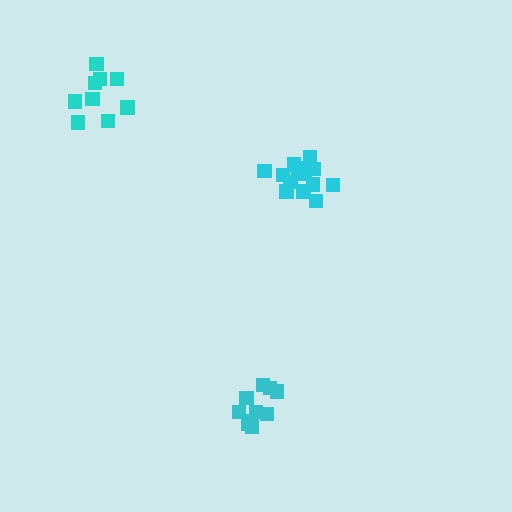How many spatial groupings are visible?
There are 3 spatial groupings.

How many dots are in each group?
Group 1: 9 dots, Group 2: 10 dots, Group 3: 14 dots (33 total).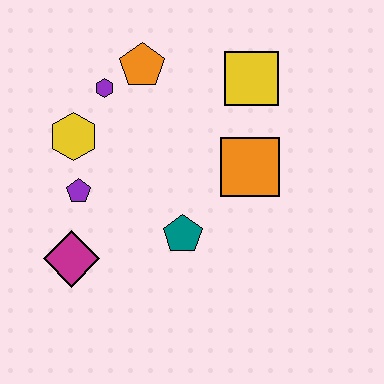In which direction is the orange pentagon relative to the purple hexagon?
The orange pentagon is to the right of the purple hexagon.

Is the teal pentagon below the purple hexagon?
Yes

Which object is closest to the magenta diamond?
The purple pentagon is closest to the magenta diamond.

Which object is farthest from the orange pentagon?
The magenta diamond is farthest from the orange pentagon.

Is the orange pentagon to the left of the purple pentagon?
No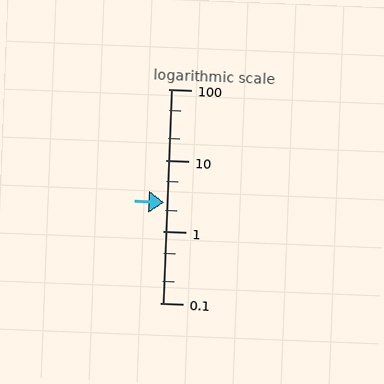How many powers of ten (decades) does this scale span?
The scale spans 3 decades, from 0.1 to 100.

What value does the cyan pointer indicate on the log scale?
The pointer indicates approximately 2.6.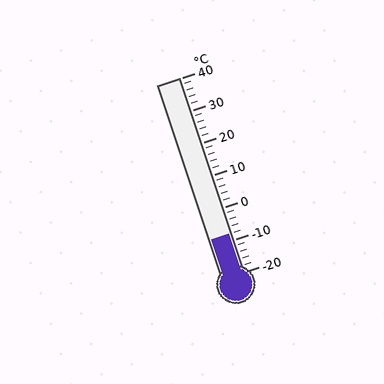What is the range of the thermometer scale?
The thermometer scale ranges from -20°C to 40°C.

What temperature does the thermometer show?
The thermometer shows approximately -8°C.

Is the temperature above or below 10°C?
The temperature is below 10°C.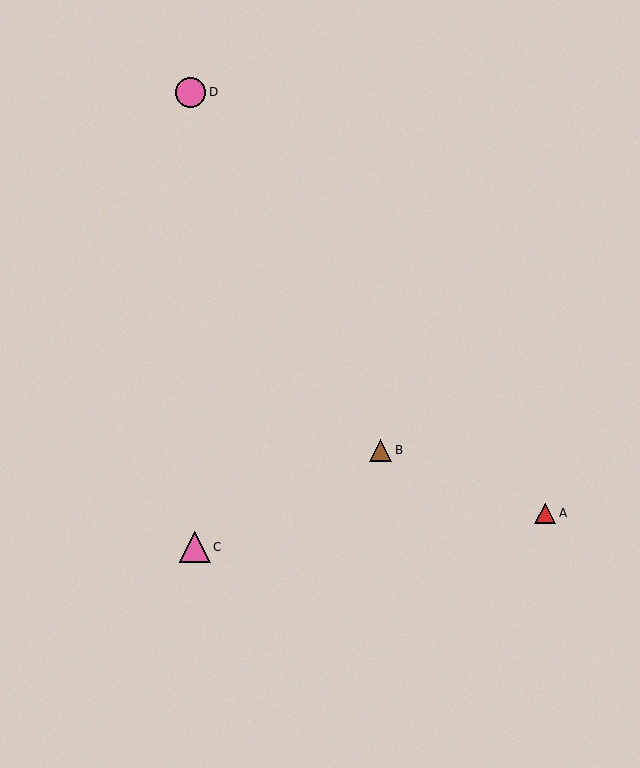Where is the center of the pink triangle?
The center of the pink triangle is at (195, 547).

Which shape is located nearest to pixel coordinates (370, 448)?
The brown triangle (labeled B) at (381, 450) is nearest to that location.